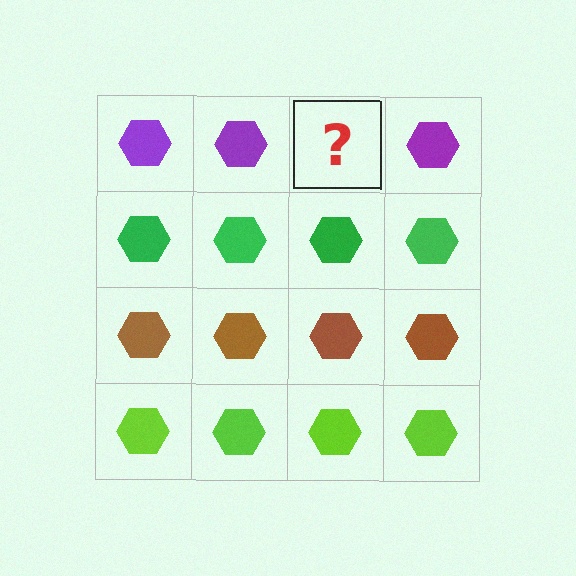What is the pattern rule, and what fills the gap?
The rule is that each row has a consistent color. The gap should be filled with a purple hexagon.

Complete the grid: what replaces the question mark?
The question mark should be replaced with a purple hexagon.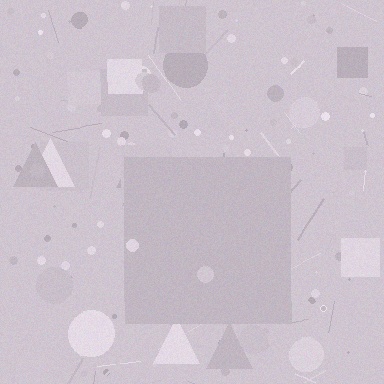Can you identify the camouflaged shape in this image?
The camouflaged shape is a square.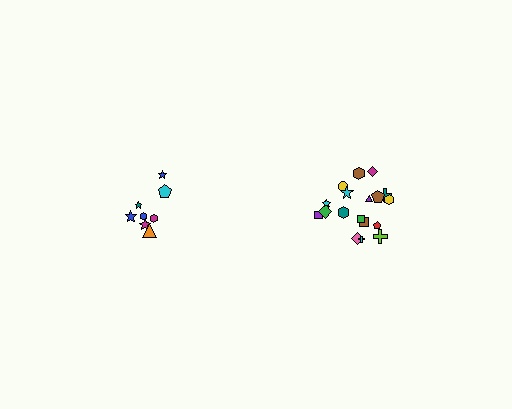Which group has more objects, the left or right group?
The right group.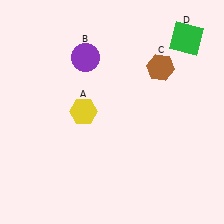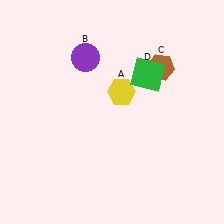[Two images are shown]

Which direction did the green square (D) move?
The green square (D) moved left.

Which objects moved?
The objects that moved are: the yellow hexagon (A), the green square (D).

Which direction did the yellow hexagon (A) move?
The yellow hexagon (A) moved right.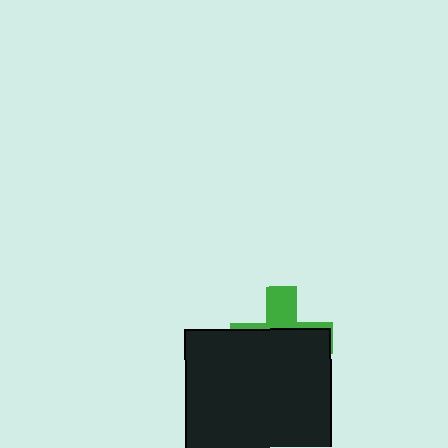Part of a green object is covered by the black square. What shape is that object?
It is a cross.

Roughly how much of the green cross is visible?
A small part of it is visible (roughly 32%).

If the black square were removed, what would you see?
You would see the complete green cross.